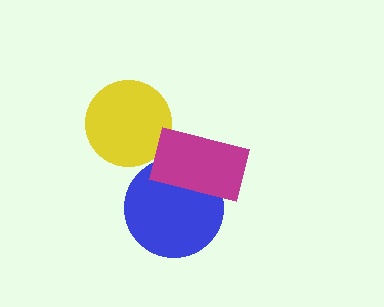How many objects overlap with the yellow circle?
0 objects overlap with the yellow circle.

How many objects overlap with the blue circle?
1 object overlaps with the blue circle.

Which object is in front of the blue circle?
The magenta rectangle is in front of the blue circle.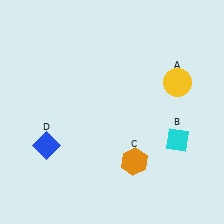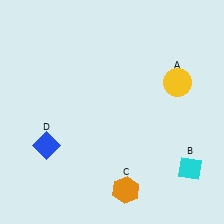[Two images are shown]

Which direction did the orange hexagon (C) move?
The orange hexagon (C) moved down.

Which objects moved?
The objects that moved are: the cyan diamond (B), the orange hexagon (C).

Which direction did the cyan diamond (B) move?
The cyan diamond (B) moved down.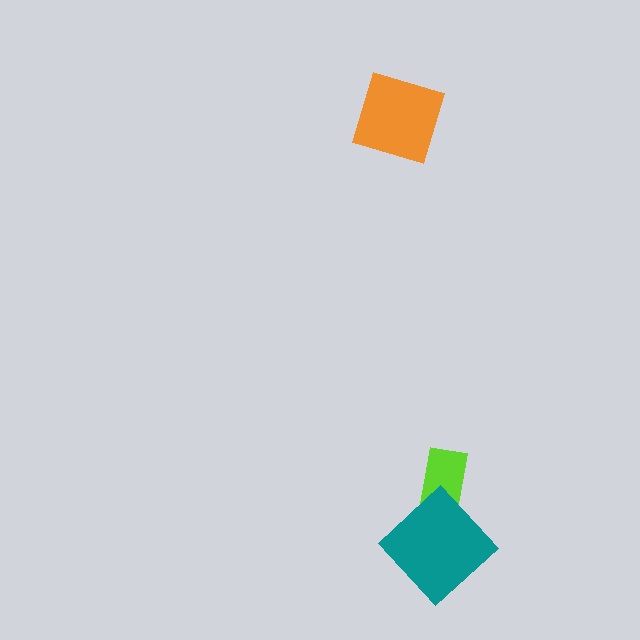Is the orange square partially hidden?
No, no other shape covers it.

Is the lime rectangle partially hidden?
Yes, it is partially covered by another shape.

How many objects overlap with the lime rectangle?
1 object overlaps with the lime rectangle.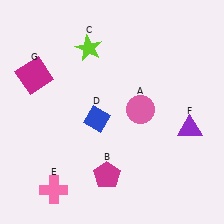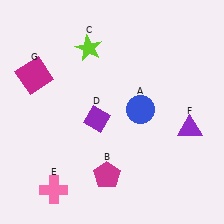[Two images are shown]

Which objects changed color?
A changed from pink to blue. D changed from blue to purple.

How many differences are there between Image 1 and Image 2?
There are 2 differences between the two images.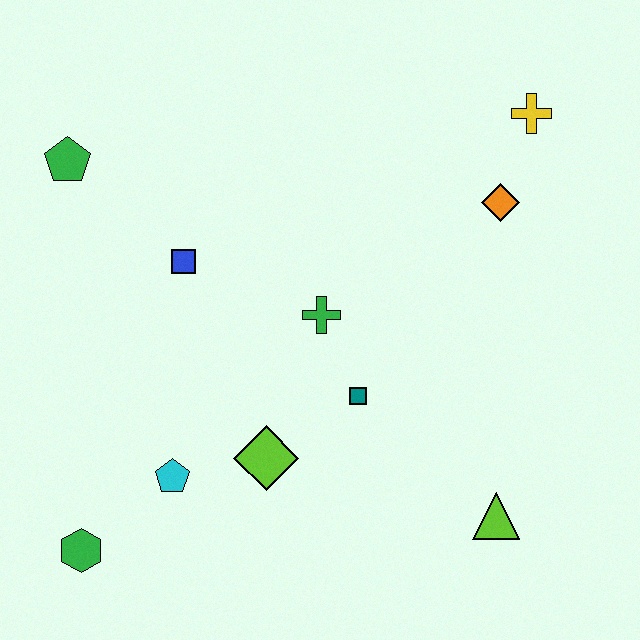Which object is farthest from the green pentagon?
The lime triangle is farthest from the green pentagon.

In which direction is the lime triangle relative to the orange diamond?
The lime triangle is below the orange diamond.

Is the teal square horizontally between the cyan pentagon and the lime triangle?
Yes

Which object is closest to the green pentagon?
The blue square is closest to the green pentagon.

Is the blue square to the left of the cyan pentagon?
No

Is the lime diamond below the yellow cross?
Yes